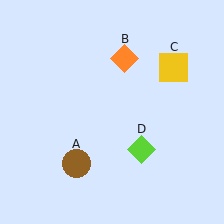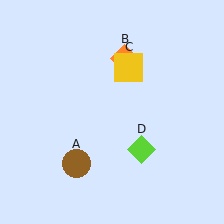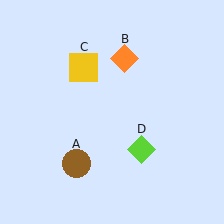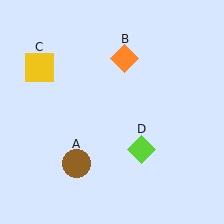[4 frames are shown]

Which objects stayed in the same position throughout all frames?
Brown circle (object A) and orange diamond (object B) and lime diamond (object D) remained stationary.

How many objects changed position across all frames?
1 object changed position: yellow square (object C).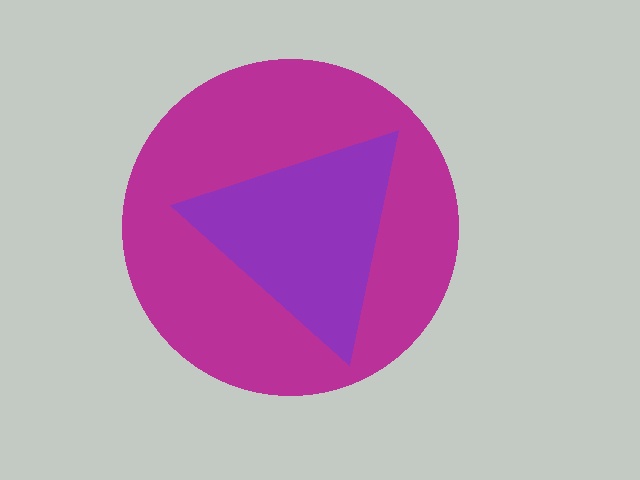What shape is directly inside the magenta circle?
The purple triangle.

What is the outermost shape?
The magenta circle.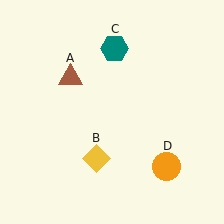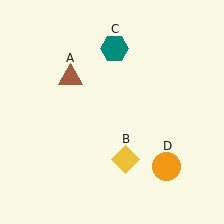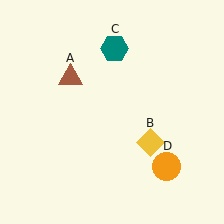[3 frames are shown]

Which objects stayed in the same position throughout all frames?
Brown triangle (object A) and teal hexagon (object C) and orange circle (object D) remained stationary.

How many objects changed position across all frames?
1 object changed position: yellow diamond (object B).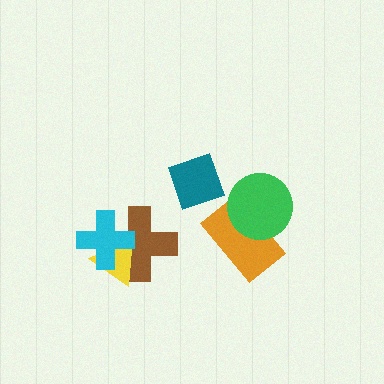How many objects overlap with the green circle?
1 object overlaps with the green circle.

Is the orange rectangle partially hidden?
Yes, it is partially covered by another shape.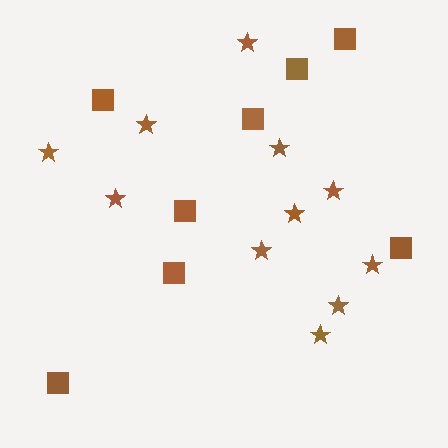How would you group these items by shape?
There are 2 groups: one group of squares (8) and one group of stars (11).